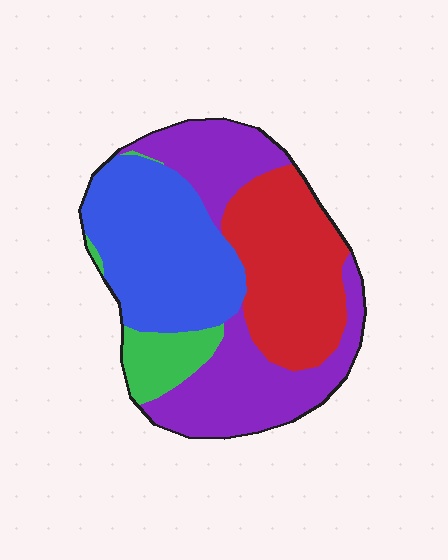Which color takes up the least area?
Green, at roughly 10%.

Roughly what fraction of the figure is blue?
Blue covers around 30% of the figure.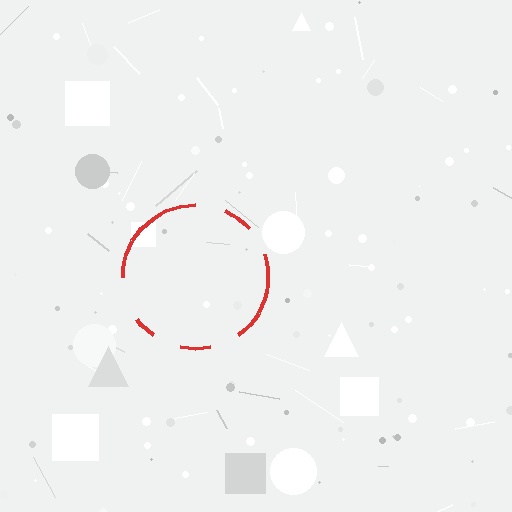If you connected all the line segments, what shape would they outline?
They would outline a circle.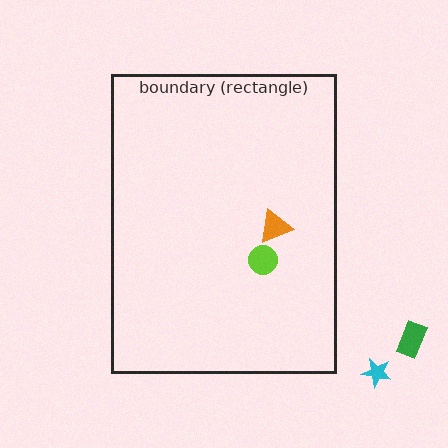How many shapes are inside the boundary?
2 inside, 2 outside.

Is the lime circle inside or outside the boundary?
Inside.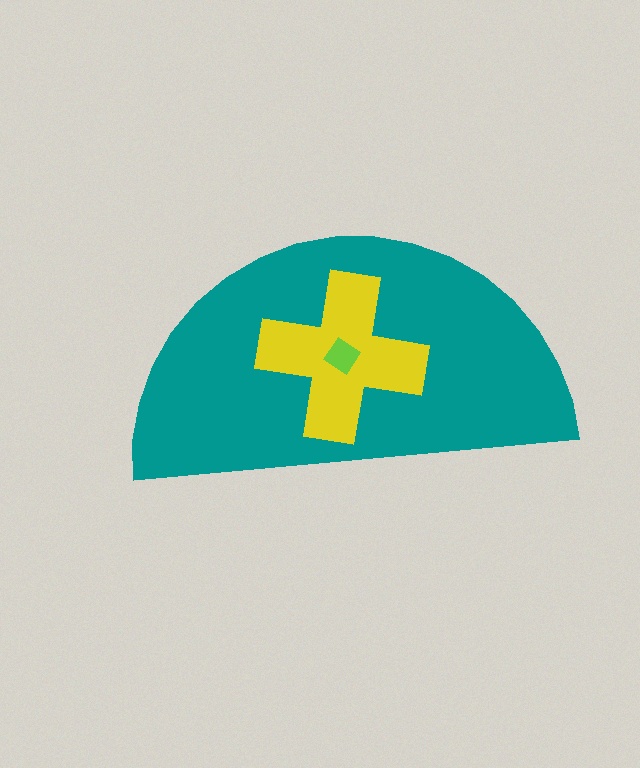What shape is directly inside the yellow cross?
The lime diamond.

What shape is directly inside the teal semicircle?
The yellow cross.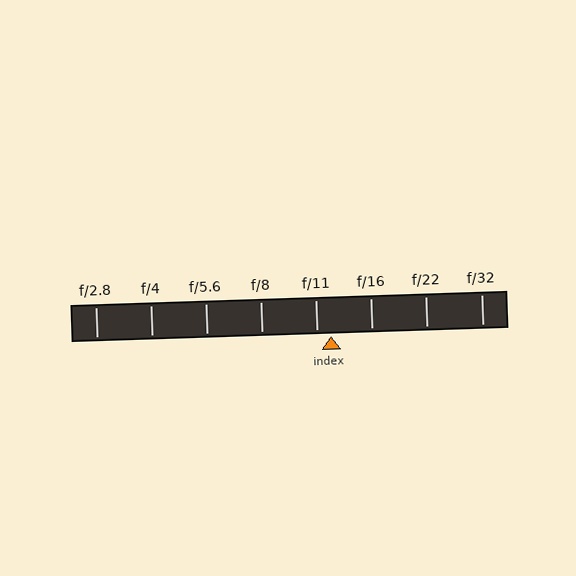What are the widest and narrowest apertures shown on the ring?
The widest aperture shown is f/2.8 and the narrowest is f/32.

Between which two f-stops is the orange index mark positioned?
The index mark is between f/11 and f/16.